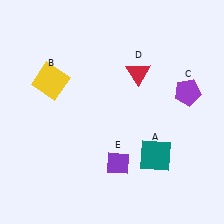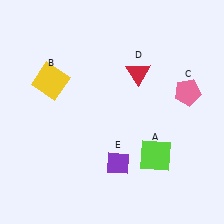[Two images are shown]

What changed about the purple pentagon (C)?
In Image 1, C is purple. In Image 2, it changed to pink.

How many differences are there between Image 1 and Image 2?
There are 2 differences between the two images.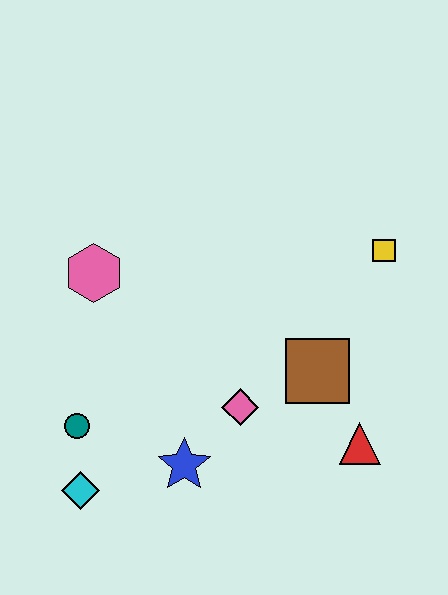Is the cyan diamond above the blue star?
No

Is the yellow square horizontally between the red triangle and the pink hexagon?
No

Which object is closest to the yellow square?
The brown square is closest to the yellow square.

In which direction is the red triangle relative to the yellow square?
The red triangle is below the yellow square.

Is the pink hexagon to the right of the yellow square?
No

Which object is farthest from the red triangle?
The pink hexagon is farthest from the red triangle.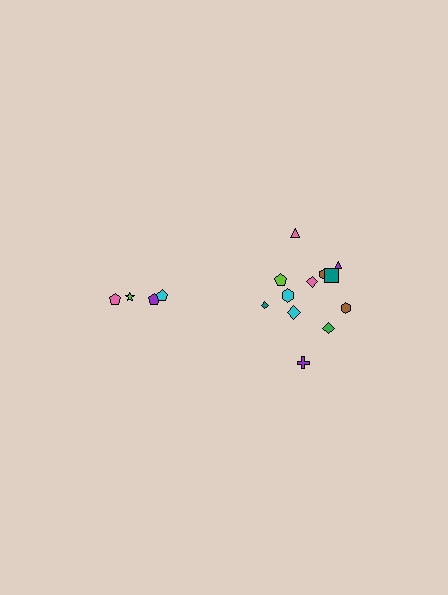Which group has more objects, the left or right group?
The right group.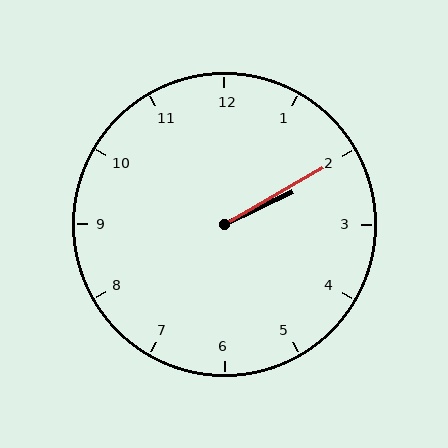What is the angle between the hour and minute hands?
Approximately 5 degrees.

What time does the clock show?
2:10.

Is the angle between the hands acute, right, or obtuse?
It is acute.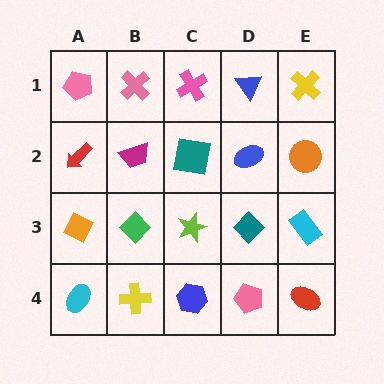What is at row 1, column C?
A pink cross.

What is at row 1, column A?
A pink pentagon.